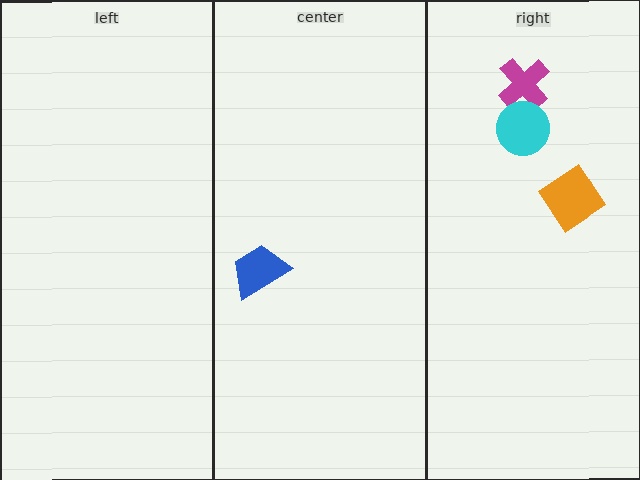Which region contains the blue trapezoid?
The center region.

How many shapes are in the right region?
3.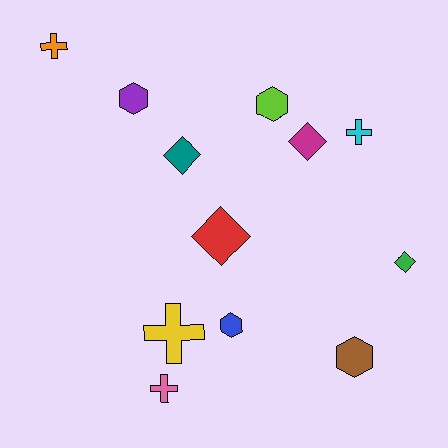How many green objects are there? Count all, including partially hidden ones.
There is 1 green object.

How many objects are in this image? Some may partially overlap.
There are 12 objects.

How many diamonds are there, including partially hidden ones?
There are 4 diamonds.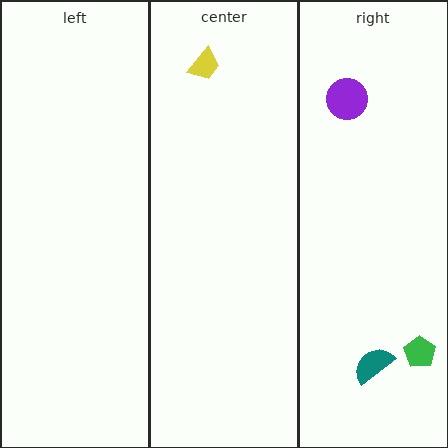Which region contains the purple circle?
The right region.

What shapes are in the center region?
The yellow trapezoid.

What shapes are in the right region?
The teal semicircle, the green pentagon, the purple circle.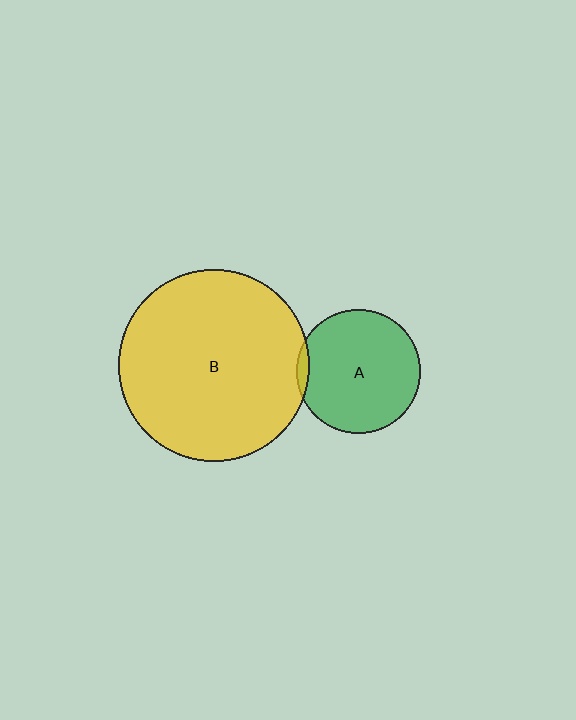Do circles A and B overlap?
Yes.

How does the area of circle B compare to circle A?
Approximately 2.4 times.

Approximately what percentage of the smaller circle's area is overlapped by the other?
Approximately 5%.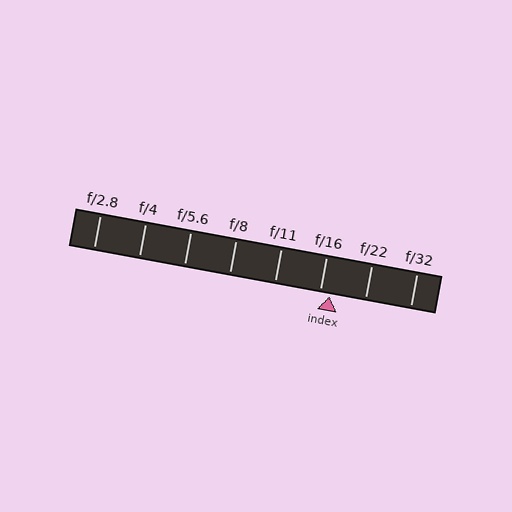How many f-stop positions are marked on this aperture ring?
There are 8 f-stop positions marked.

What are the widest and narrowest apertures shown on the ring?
The widest aperture shown is f/2.8 and the narrowest is f/32.